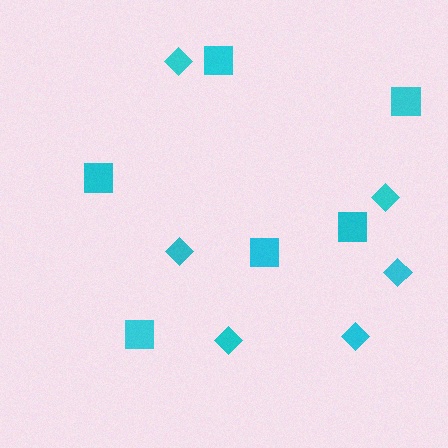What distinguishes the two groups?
There are 2 groups: one group of squares (6) and one group of diamonds (6).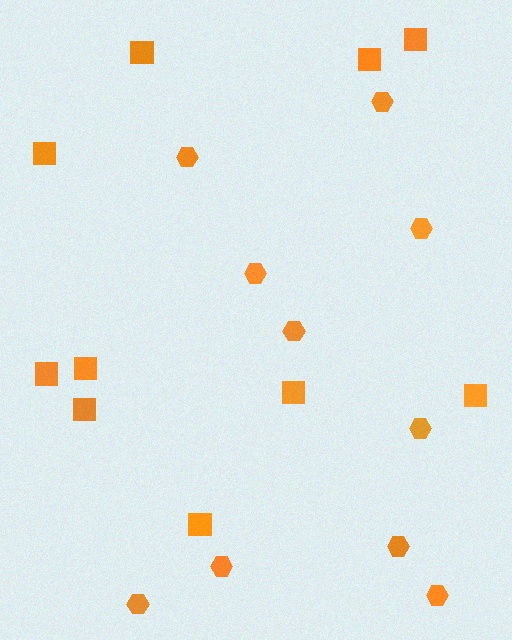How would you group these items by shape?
There are 2 groups: one group of hexagons (10) and one group of squares (10).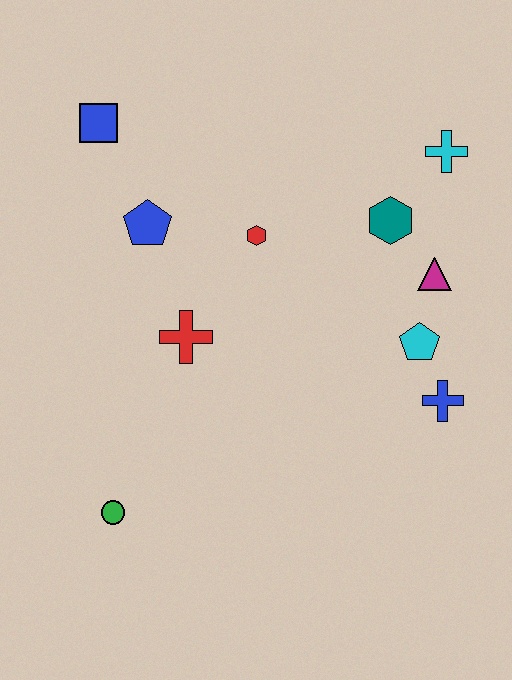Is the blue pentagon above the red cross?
Yes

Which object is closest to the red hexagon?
The blue pentagon is closest to the red hexagon.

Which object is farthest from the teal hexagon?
The green circle is farthest from the teal hexagon.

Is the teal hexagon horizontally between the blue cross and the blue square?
Yes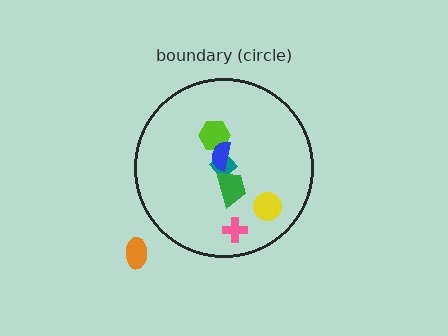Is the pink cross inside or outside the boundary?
Inside.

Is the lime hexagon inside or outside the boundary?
Inside.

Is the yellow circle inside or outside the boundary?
Inside.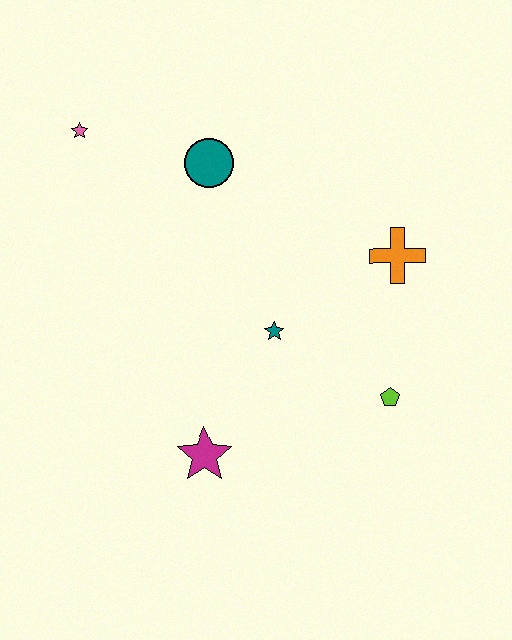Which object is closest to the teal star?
The lime pentagon is closest to the teal star.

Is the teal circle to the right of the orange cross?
No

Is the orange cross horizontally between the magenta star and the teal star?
No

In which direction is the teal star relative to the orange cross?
The teal star is to the left of the orange cross.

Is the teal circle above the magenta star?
Yes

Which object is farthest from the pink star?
The lime pentagon is farthest from the pink star.